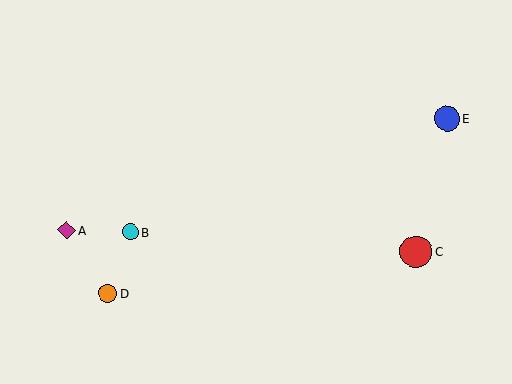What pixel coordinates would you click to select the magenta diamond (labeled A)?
Click at (66, 230) to select the magenta diamond A.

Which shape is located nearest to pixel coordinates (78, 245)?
The magenta diamond (labeled A) at (66, 230) is nearest to that location.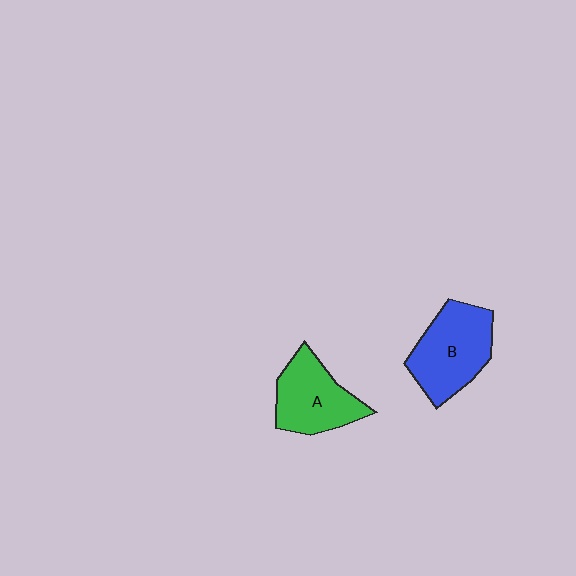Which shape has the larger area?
Shape B (blue).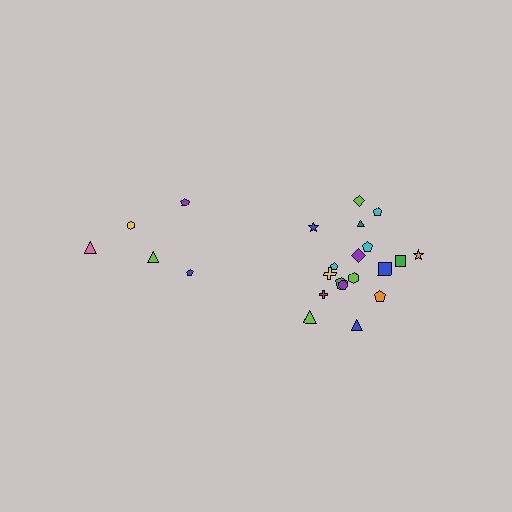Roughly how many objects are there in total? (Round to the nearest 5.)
Roughly 25 objects in total.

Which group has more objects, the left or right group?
The right group.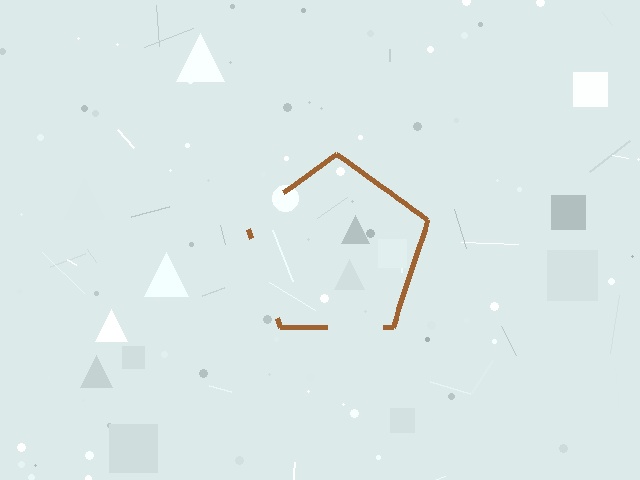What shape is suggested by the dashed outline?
The dashed outline suggests a pentagon.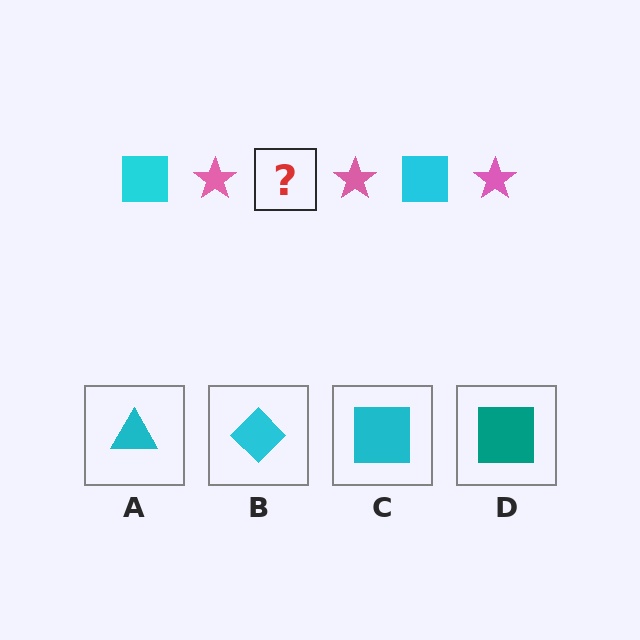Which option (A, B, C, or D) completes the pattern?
C.